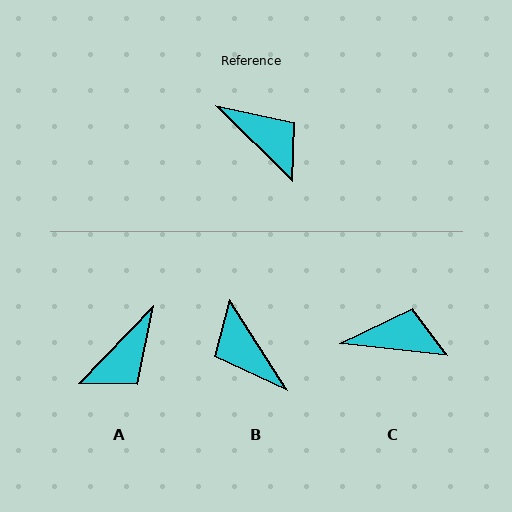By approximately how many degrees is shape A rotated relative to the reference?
Approximately 89 degrees clockwise.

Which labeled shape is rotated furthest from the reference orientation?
B, about 167 degrees away.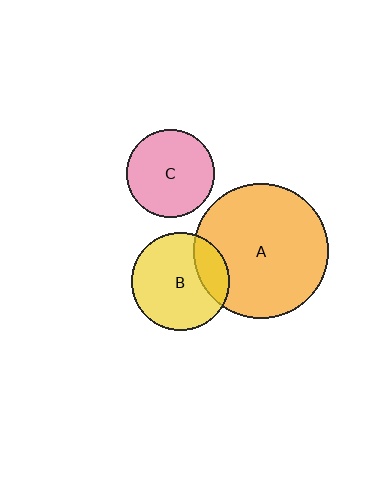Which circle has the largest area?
Circle A (orange).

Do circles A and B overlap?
Yes.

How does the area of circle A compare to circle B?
Approximately 1.9 times.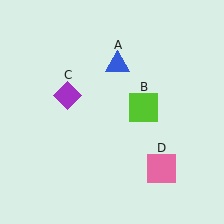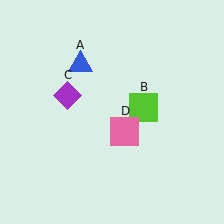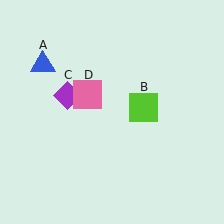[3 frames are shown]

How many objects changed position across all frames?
2 objects changed position: blue triangle (object A), pink square (object D).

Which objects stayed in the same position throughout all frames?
Lime square (object B) and purple diamond (object C) remained stationary.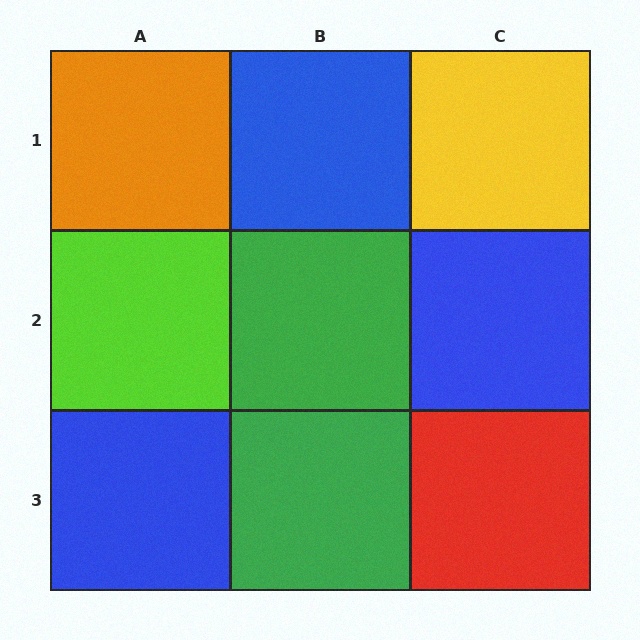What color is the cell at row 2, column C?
Blue.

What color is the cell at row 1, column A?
Orange.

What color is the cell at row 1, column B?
Blue.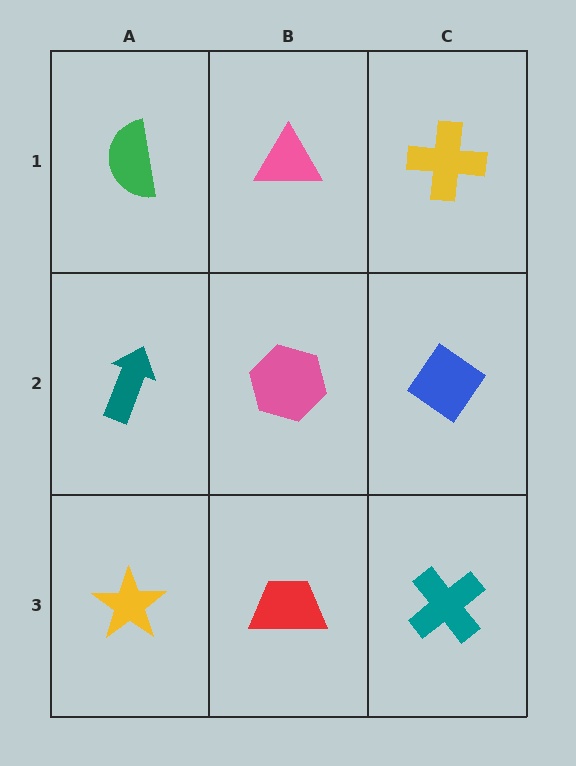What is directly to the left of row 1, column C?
A pink triangle.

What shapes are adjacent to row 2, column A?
A green semicircle (row 1, column A), a yellow star (row 3, column A), a pink hexagon (row 2, column B).